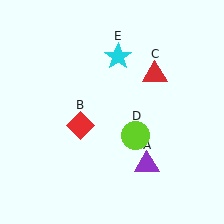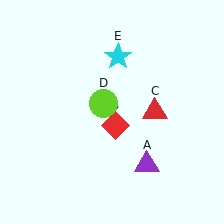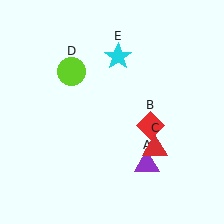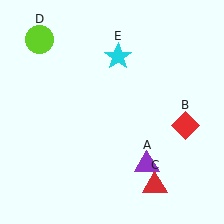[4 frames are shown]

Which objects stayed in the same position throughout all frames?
Purple triangle (object A) and cyan star (object E) remained stationary.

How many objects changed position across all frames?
3 objects changed position: red diamond (object B), red triangle (object C), lime circle (object D).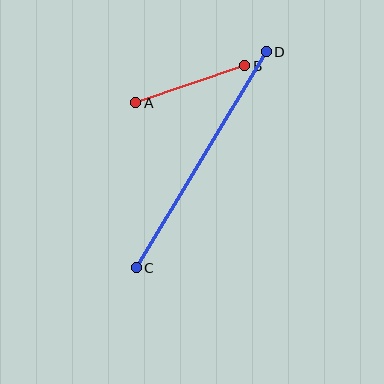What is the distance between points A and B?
The distance is approximately 115 pixels.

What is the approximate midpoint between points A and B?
The midpoint is at approximately (190, 84) pixels.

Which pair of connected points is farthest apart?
Points C and D are farthest apart.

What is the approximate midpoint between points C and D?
The midpoint is at approximately (201, 160) pixels.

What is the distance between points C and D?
The distance is approximately 252 pixels.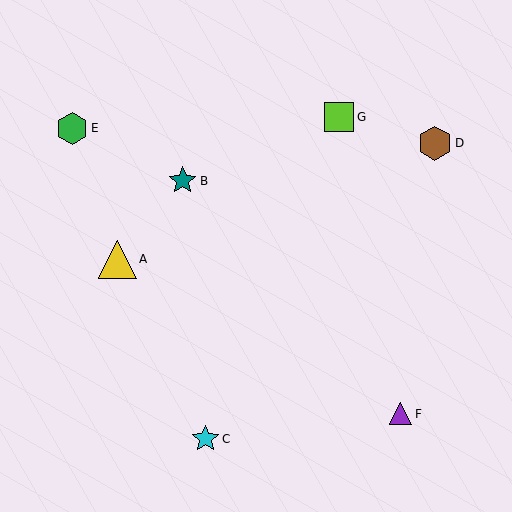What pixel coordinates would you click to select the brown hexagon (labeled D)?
Click at (435, 143) to select the brown hexagon D.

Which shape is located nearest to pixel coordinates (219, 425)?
The cyan star (labeled C) at (205, 439) is nearest to that location.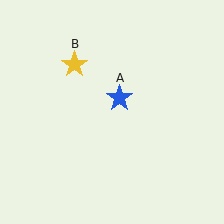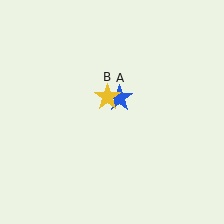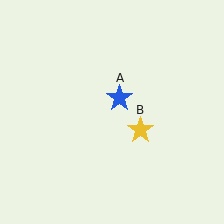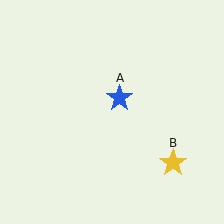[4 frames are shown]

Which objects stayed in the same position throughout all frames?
Blue star (object A) remained stationary.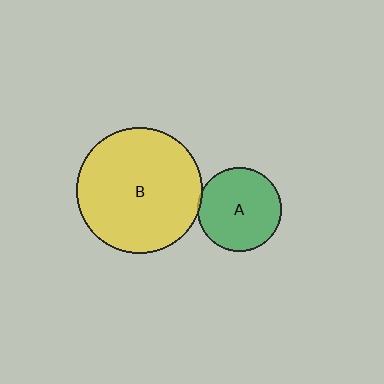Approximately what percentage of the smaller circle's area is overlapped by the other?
Approximately 5%.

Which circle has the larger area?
Circle B (yellow).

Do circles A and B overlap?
Yes.